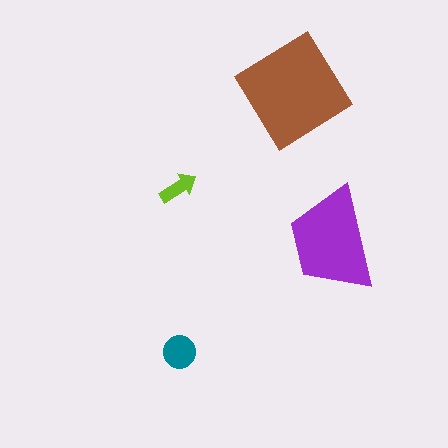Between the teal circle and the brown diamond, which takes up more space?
The brown diamond.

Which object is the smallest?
The lime arrow.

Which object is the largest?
The brown diamond.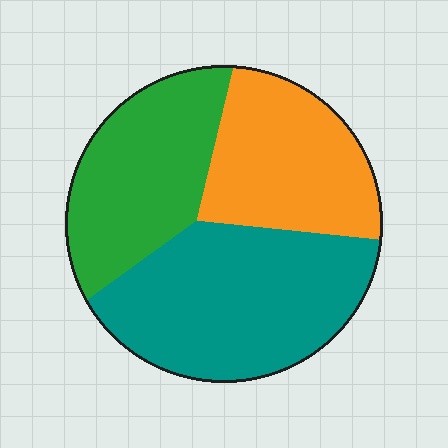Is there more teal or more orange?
Teal.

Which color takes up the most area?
Teal, at roughly 40%.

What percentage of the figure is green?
Green covers about 30% of the figure.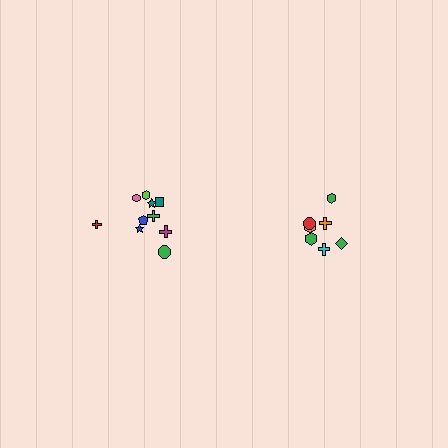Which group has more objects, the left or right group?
The left group.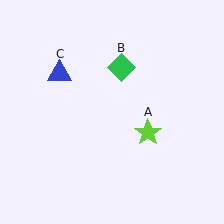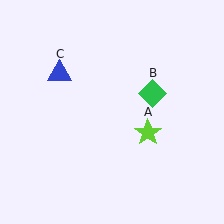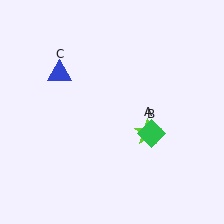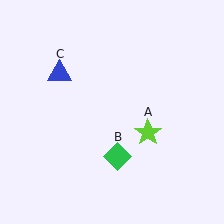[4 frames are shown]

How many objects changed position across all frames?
1 object changed position: green diamond (object B).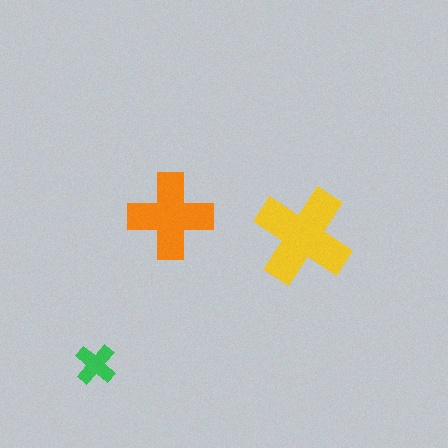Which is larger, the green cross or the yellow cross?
The yellow one.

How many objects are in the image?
There are 3 objects in the image.